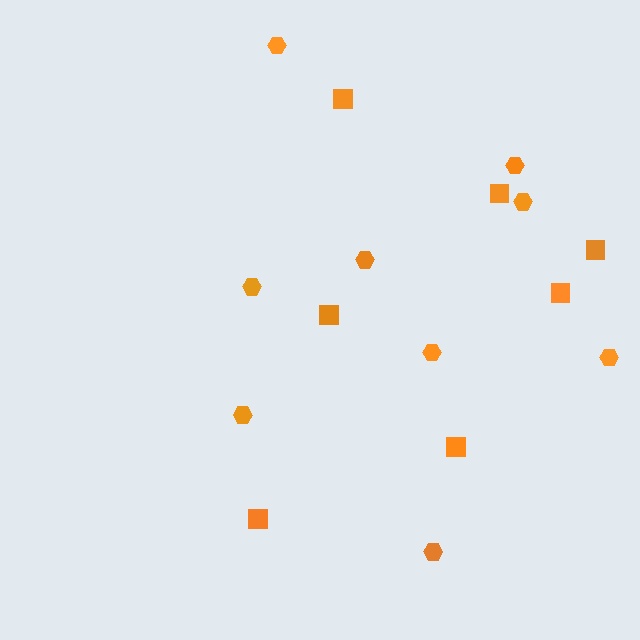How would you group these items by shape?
There are 2 groups: one group of hexagons (9) and one group of squares (7).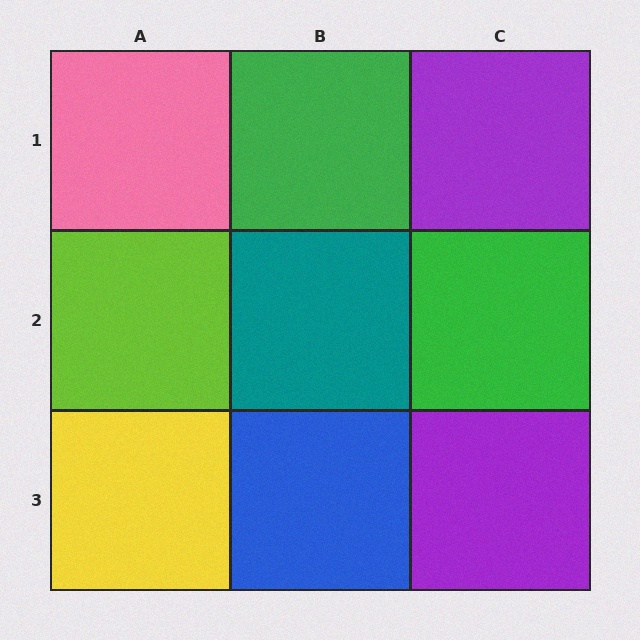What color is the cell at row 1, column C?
Purple.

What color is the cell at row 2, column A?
Lime.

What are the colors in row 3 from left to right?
Yellow, blue, purple.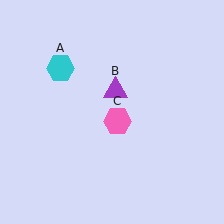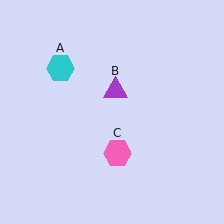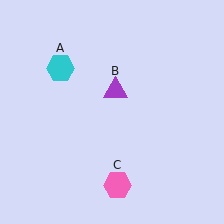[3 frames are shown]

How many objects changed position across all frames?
1 object changed position: pink hexagon (object C).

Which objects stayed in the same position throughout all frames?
Cyan hexagon (object A) and purple triangle (object B) remained stationary.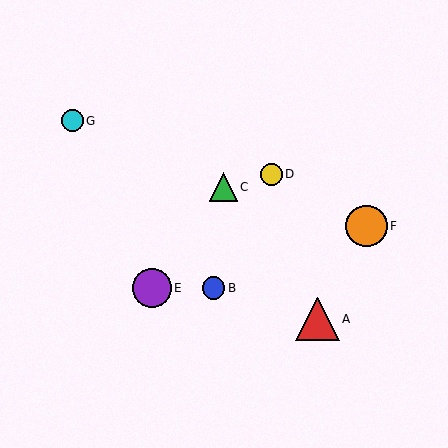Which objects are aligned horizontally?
Objects B, E are aligned horizontally.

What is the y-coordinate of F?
Object F is at y≈226.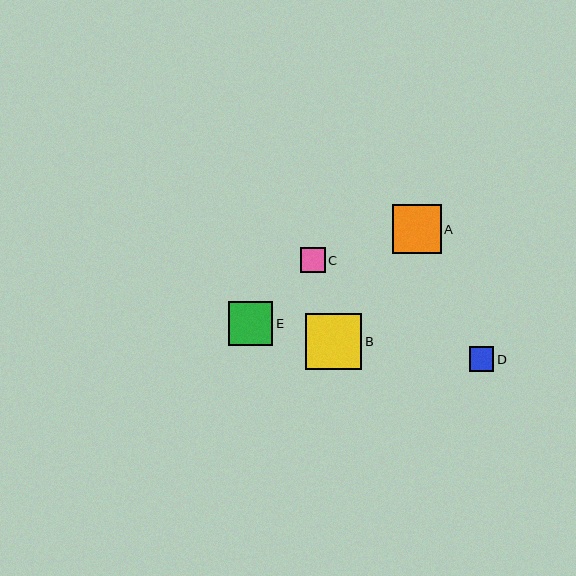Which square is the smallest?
Square D is the smallest with a size of approximately 25 pixels.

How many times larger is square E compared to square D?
Square E is approximately 1.8 times the size of square D.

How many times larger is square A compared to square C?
Square A is approximately 2.0 times the size of square C.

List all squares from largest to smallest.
From largest to smallest: B, A, E, C, D.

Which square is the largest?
Square B is the largest with a size of approximately 57 pixels.